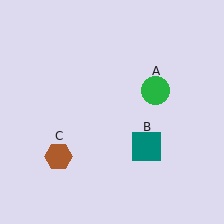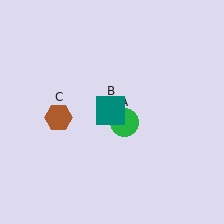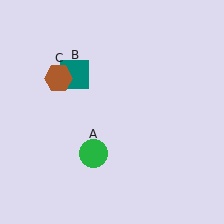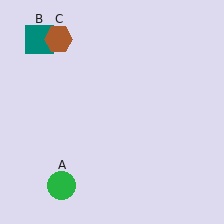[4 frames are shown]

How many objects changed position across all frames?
3 objects changed position: green circle (object A), teal square (object B), brown hexagon (object C).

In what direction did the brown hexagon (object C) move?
The brown hexagon (object C) moved up.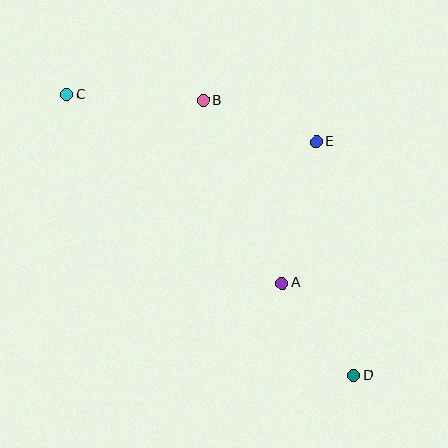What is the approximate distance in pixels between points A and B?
The distance between A and B is approximately 199 pixels.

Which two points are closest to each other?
Points A and D are closest to each other.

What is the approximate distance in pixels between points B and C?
The distance between B and C is approximately 137 pixels.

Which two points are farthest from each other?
Points C and D are farthest from each other.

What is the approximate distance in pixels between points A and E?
The distance between A and E is approximately 145 pixels.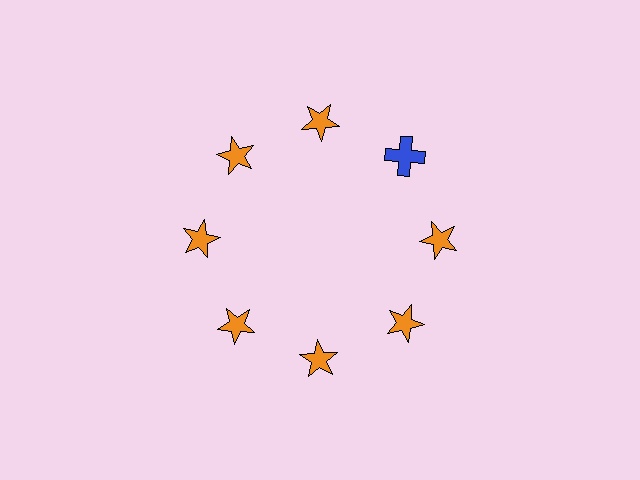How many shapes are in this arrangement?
There are 8 shapes arranged in a ring pattern.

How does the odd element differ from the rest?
It differs in both color (blue instead of orange) and shape (cross instead of star).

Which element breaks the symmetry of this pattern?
The blue cross at roughly the 2 o'clock position breaks the symmetry. All other shapes are orange stars.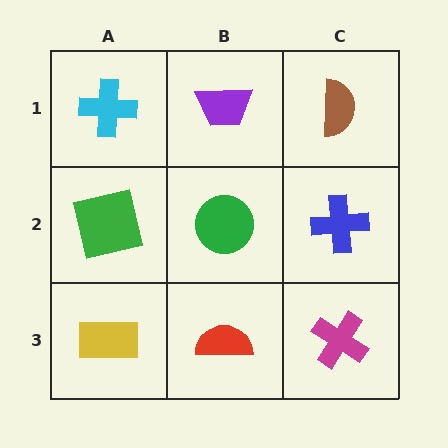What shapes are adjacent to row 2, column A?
A cyan cross (row 1, column A), a yellow rectangle (row 3, column A), a green circle (row 2, column B).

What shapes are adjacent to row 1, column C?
A blue cross (row 2, column C), a purple trapezoid (row 1, column B).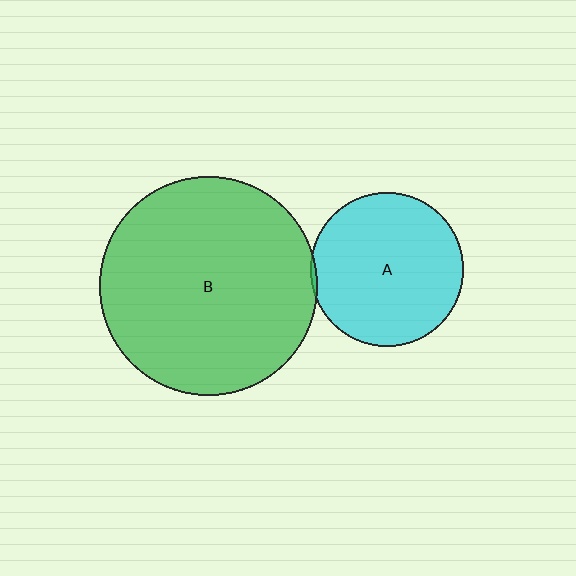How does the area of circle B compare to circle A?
Approximately 2.0 times.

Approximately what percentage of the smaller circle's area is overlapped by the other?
Approximately 5%.